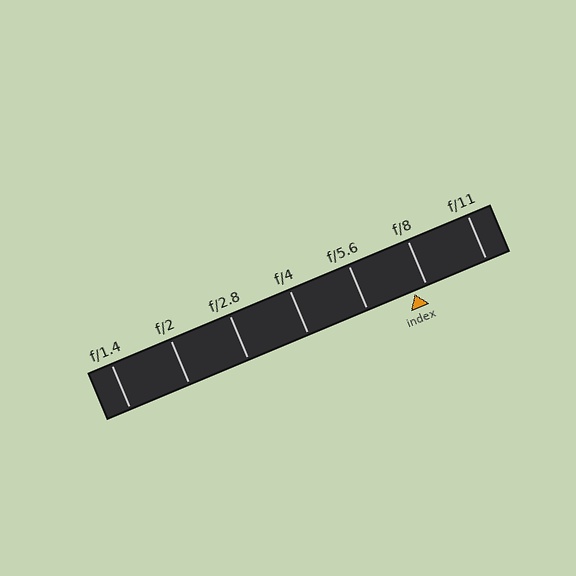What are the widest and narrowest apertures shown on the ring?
The widest aperture shown is f/1.4 and the narrowest is f/11.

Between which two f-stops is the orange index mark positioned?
The index mark is between f/5.6 and f/8.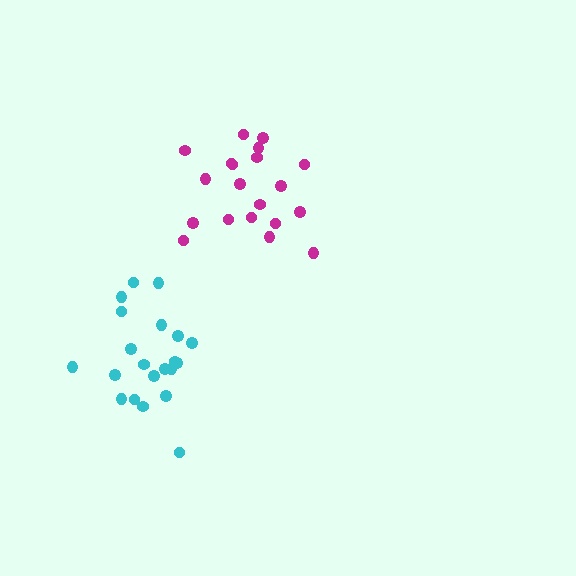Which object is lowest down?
The cyan cluster is bottommost.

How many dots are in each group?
Group 1: 21 dots, Group 2: 20 dots (41 total).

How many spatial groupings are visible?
There are 2 spatial groupings.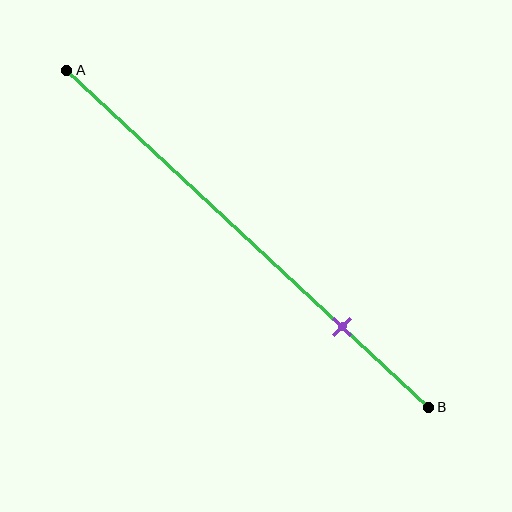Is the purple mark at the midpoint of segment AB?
No, the mark is at about 75% from A, not at the 50% midpoint.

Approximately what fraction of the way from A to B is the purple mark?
The purple mark is approximately 75% of the way from A to B.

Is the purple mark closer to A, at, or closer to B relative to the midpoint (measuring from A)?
The purple mark is closer to point B than the midpoint of segment AB.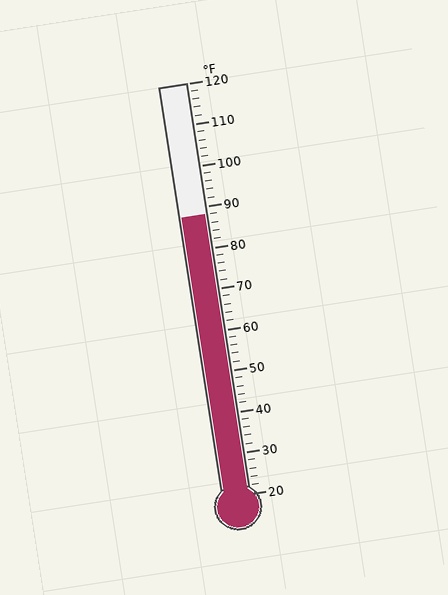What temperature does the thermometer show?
The thermometer shows approximately 88°F.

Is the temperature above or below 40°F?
The temperature is above 40°F.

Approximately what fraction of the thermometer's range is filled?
The thermometer is filled to approximately 70% of its range.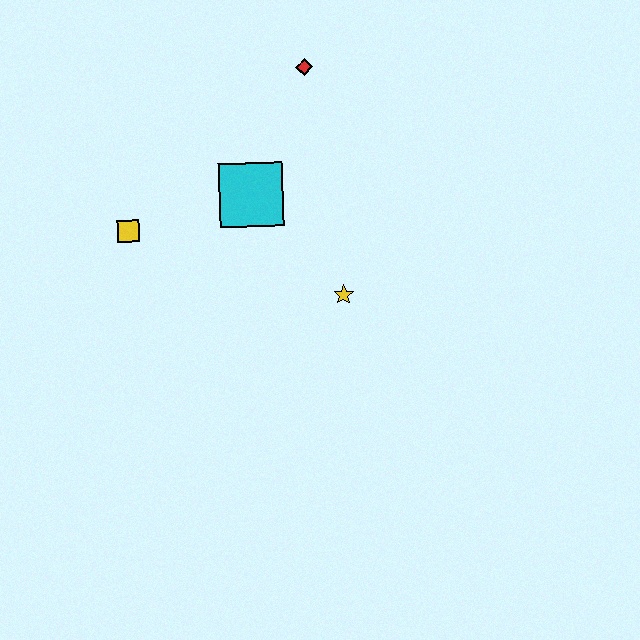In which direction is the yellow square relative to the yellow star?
The yellow square is to the left of the yellow star.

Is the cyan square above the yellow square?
Yes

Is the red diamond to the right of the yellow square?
Yes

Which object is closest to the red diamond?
The cyan square is closest to the red diamond.